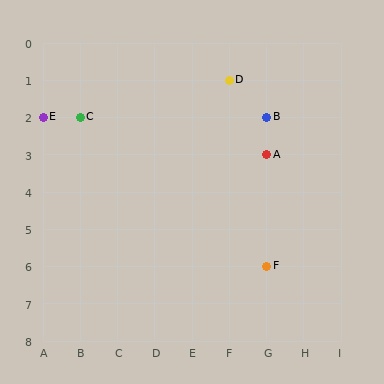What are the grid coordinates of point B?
Point B is at grid coordinates (G, 2).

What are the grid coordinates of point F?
Point F is at grid coordinates (G, 6).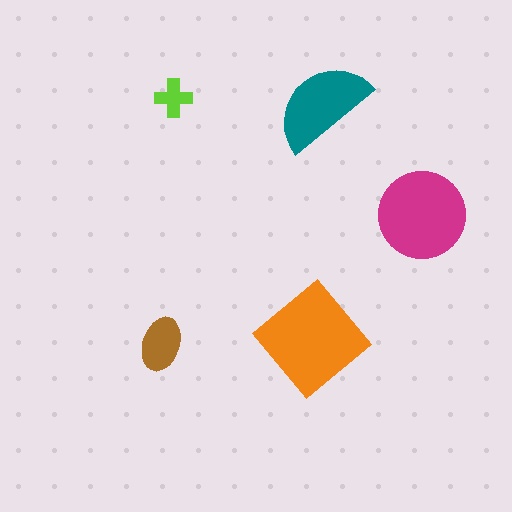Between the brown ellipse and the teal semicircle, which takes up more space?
The teal semicircle.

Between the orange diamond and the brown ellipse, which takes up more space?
The orange diamond.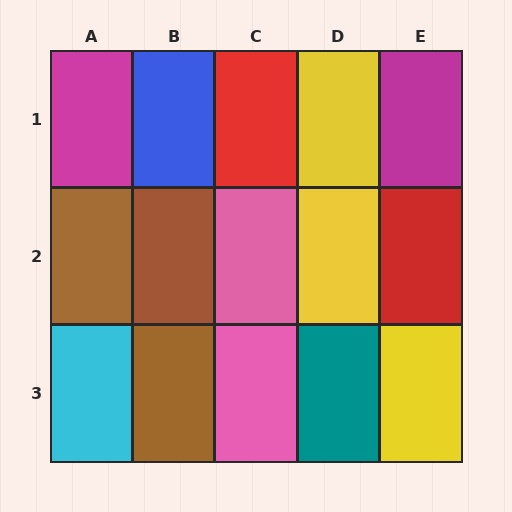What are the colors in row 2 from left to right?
Brown, brown, pink, yellow, red.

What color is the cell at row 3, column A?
Cyan.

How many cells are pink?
2 cells are pink.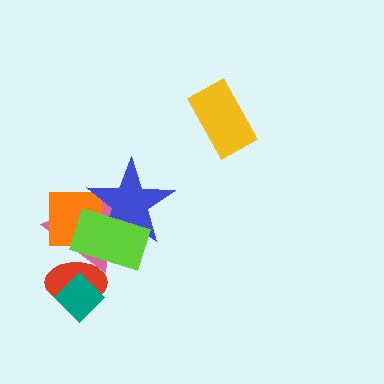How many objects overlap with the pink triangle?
4 objects overlap with the pink triangle.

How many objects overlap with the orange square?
3 objects overlap with the orange square.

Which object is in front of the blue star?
The lime rectangle is in front of the blue star.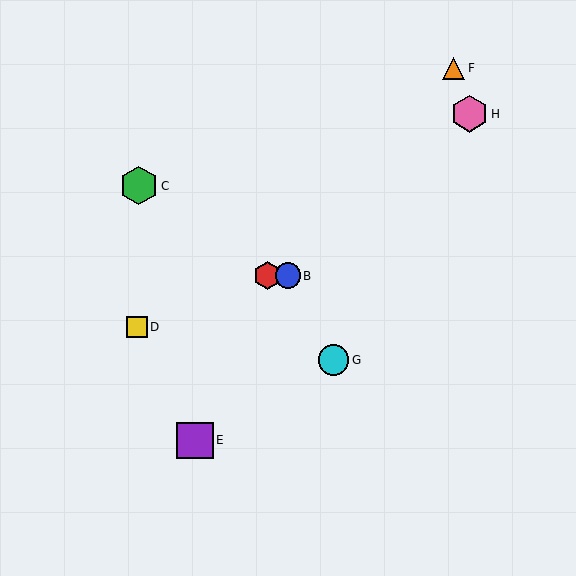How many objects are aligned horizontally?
2 objects (A, B) are aligned horizontally.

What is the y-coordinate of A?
Object A is at y≈276.